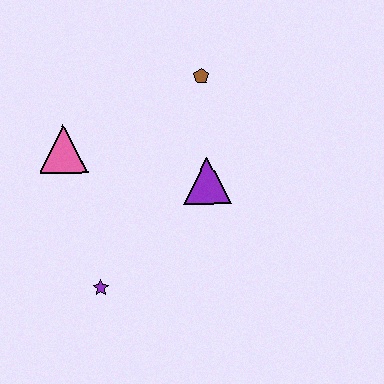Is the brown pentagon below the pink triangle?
No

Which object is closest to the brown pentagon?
The purple triangle is closest to the brown pentagon.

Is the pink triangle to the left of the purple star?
Yes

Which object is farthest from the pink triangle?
The brown pentagon is farthest from the pink triangle.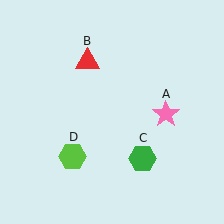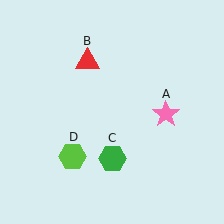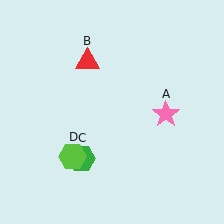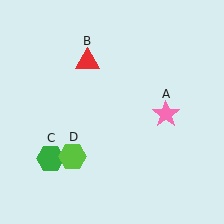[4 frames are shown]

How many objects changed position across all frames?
1 object changed position: green hexagon (object C).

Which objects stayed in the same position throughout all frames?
Pink star (object A) and red triangle (object B) and lime hexagon (object D) remained stationary.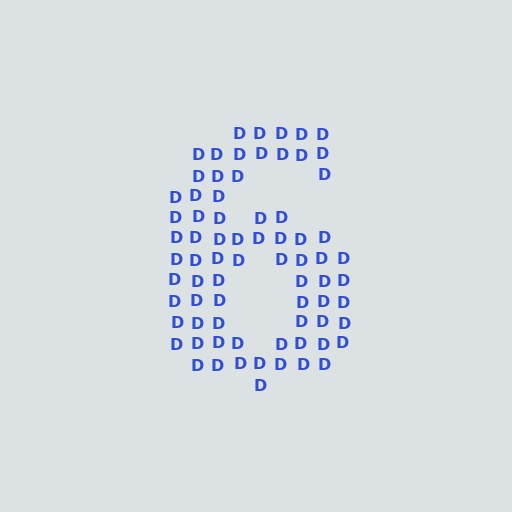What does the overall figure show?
The overall figure shows the digit 6.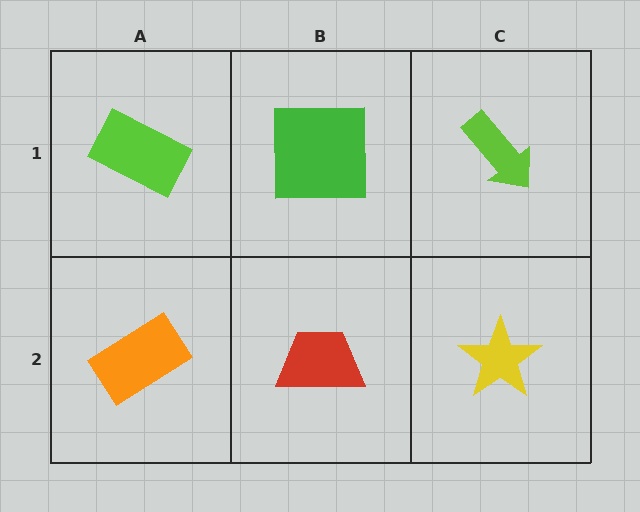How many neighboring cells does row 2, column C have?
2.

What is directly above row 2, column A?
A lime rectangle.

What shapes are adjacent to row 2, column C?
A lime arrow (row 1, column C), a red trapezoid (row 2, column B).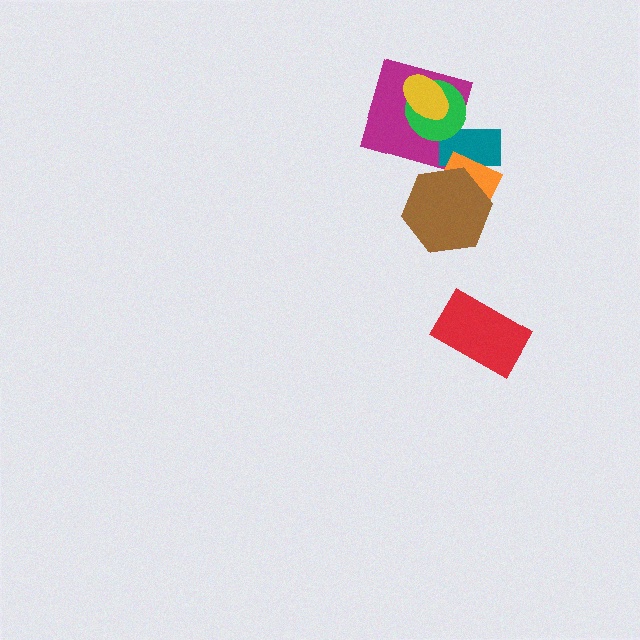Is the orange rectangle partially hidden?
Yes, it is partially covered by another shape.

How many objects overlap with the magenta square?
3 objects overlap with the magenta square.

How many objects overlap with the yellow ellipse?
2 objects overlap with the yellow ellipse.